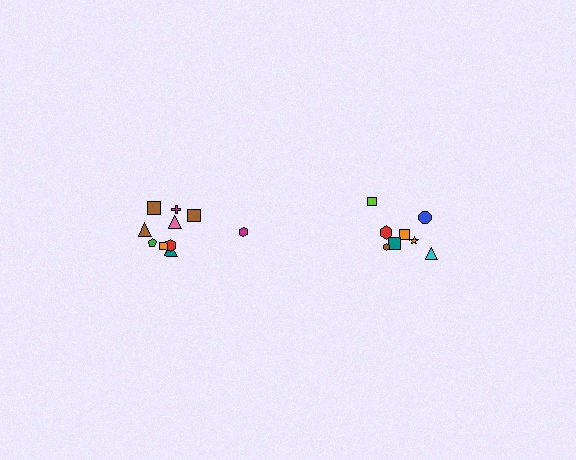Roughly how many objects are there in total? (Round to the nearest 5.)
Roughly 20 objects in total.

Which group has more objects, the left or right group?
The left group.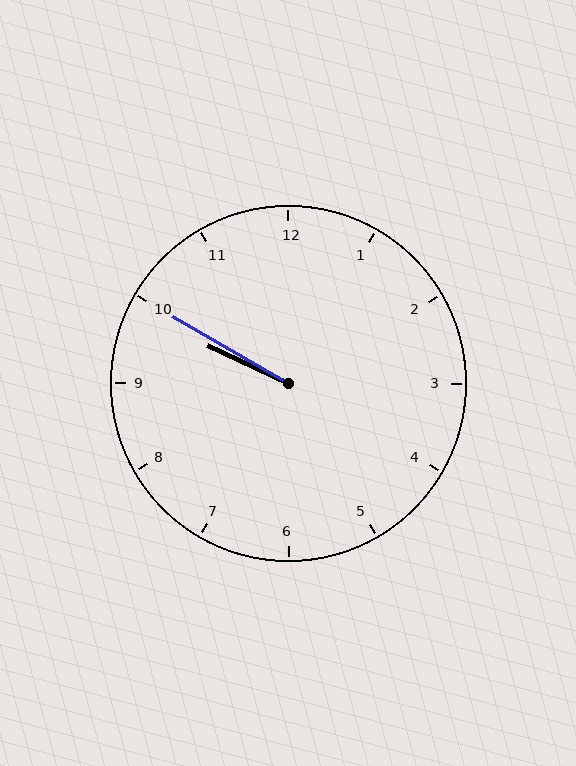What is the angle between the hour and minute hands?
Approximately 5 degrees.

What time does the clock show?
9:50.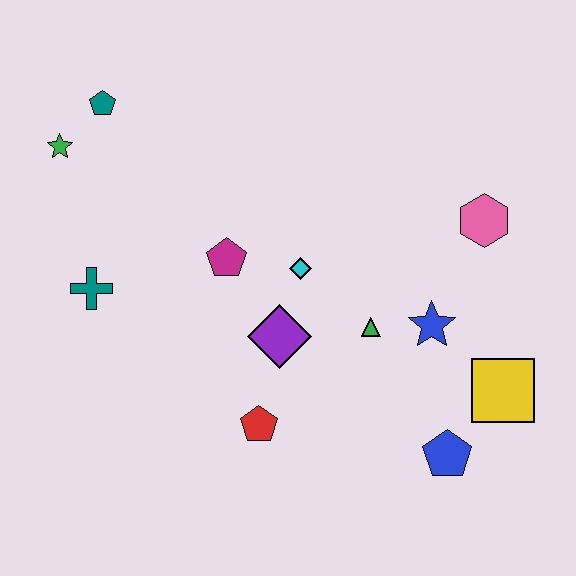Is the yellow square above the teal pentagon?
No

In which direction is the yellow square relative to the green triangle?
The yellow square is to the right of the green triangle.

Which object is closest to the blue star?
The green triangle is closest to the blue star.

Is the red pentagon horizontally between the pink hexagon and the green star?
Yes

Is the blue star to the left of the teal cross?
No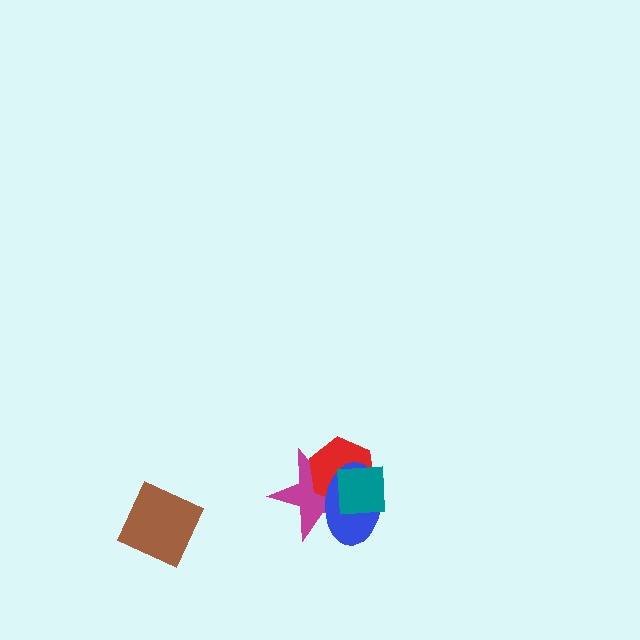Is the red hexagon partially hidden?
Yes, it is partially covered by another shape.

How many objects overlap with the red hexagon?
3 objects overlap with the red hexagon.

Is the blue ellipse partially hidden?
Yes, it is partially covered by another shape.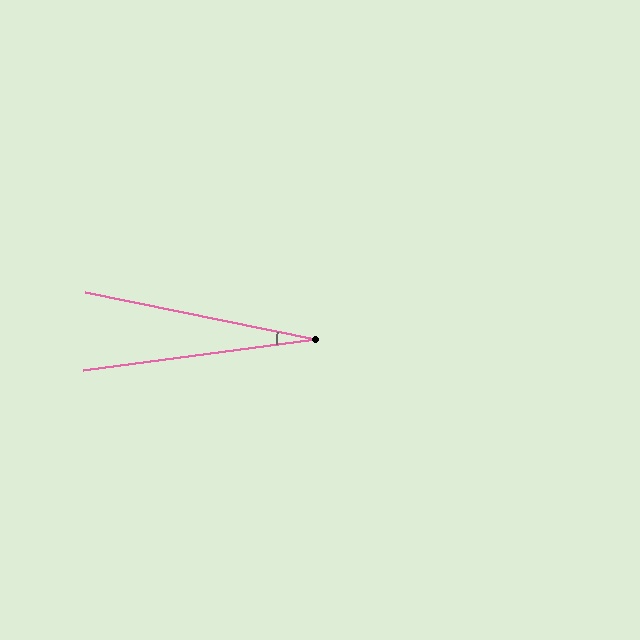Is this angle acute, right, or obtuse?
It is acute.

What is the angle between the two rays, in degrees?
Approximately 19 degrees.